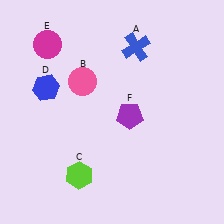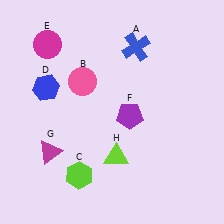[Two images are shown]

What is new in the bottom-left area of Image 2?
A magenta triangle (G) was added in the bottom-left area of Image 2.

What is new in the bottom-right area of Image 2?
A lime triangle (H) was added in the bottom-right area of Image 2.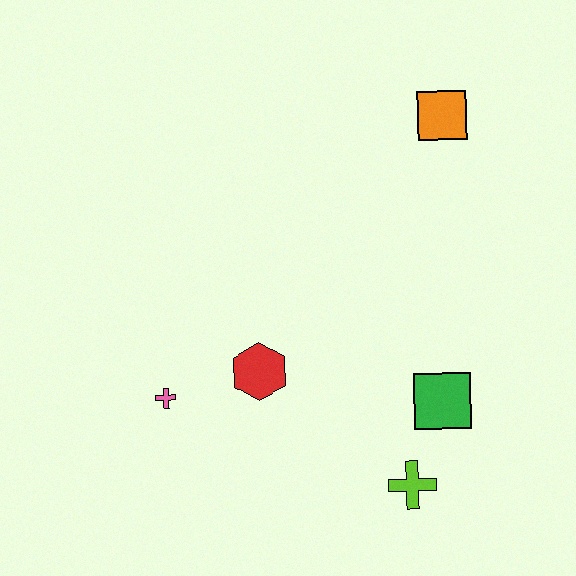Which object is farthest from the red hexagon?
The orange square is farthest from the red hexagon.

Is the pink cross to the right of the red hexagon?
No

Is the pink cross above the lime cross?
Yes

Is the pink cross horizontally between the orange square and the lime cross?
No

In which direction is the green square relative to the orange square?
The green square is below the orange square.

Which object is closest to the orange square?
The green square is closest to the orange square.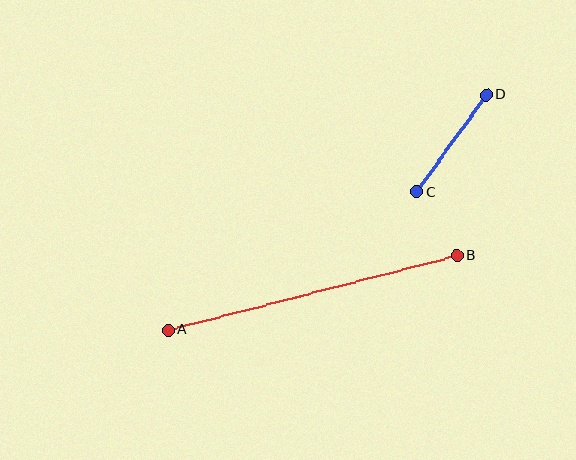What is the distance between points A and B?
The distance is approximately 298 pixels.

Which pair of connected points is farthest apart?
Points A and B are farthest apart.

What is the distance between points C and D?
The distance is approximately 119 pixels.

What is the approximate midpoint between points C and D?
The midpoint is at approximately (451, 143) pixels.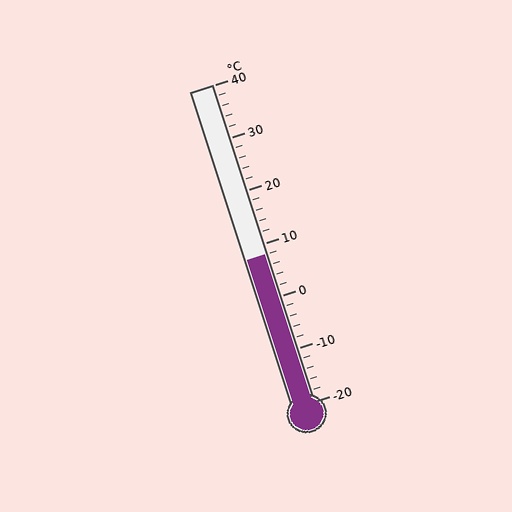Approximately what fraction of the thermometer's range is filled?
The thermometer is filled to approximately 45% of its range.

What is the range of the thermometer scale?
The thermometer scale ranges from -20°C to 40°C.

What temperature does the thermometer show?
The thermometer shows approximately 8°C.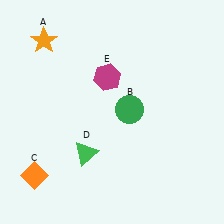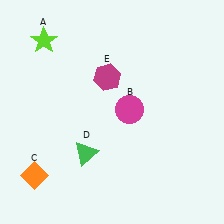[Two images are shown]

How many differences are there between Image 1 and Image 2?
There are 2 differences between the two images.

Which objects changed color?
A changed from orange to lime. B changed from green to magenta.